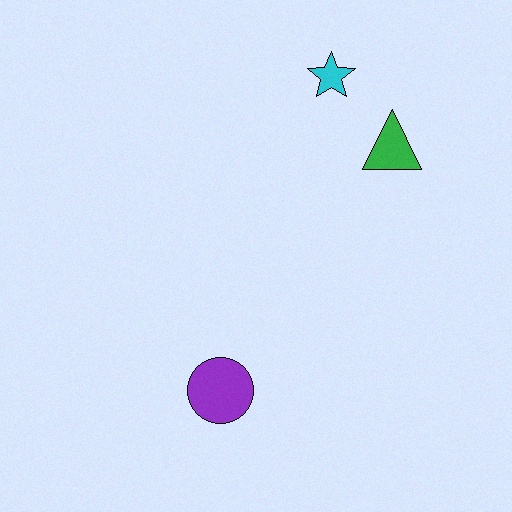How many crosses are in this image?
There are no crosses.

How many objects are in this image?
There are 3 objects.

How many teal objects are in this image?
There are no teal objects.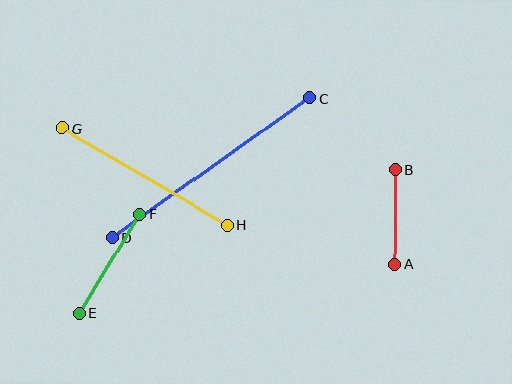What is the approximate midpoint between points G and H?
The midpoint is at approximately (144, 177) pixels.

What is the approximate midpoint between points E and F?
The midpoint is at approximately (109, 264) pixels.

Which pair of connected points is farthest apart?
Points C and D are farthest apart.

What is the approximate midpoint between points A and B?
The midpoint is at approximately (395, 217) pixels.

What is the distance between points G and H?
The distance is approximately 191 pixels.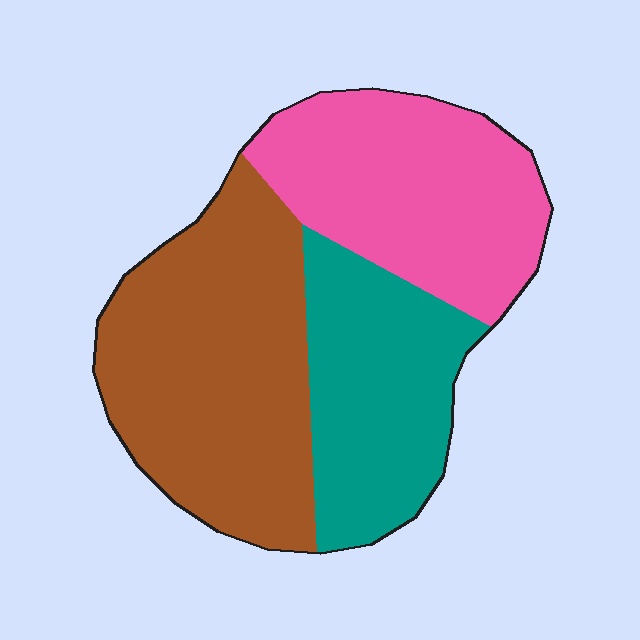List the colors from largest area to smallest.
From largest to smallest: brown, pink, teal.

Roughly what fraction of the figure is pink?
Pink covers around 30% of the figure.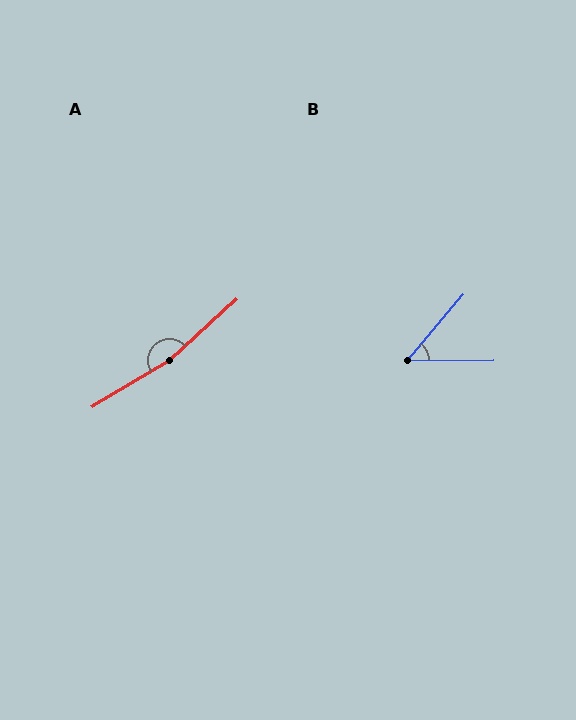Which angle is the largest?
A, at approximately 169 degrees.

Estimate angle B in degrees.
Approximately 49 degrees.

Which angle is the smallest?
B, at approximately 49 degrees.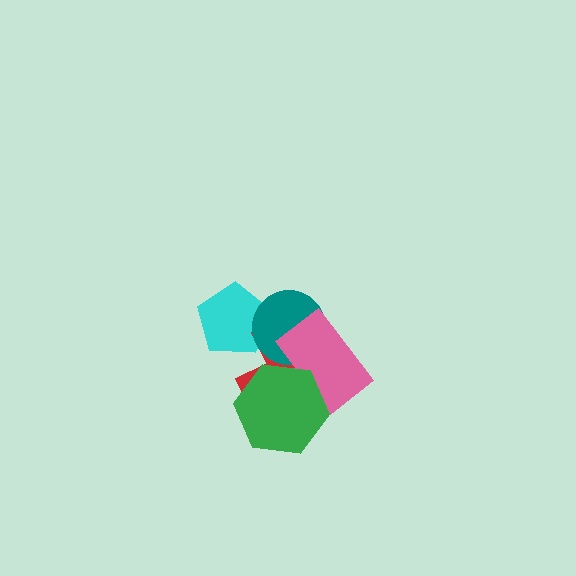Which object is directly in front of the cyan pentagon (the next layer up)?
The red cross is directly in front of the cyan pentagon.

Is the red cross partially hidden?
Yes, it is partially covered by another shape.